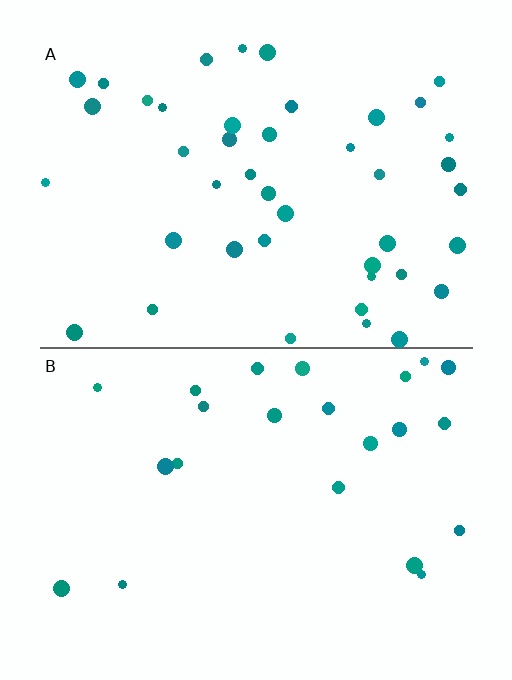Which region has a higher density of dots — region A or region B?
A (the top).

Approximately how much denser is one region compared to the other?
Approximately 1.9× — region A over region B.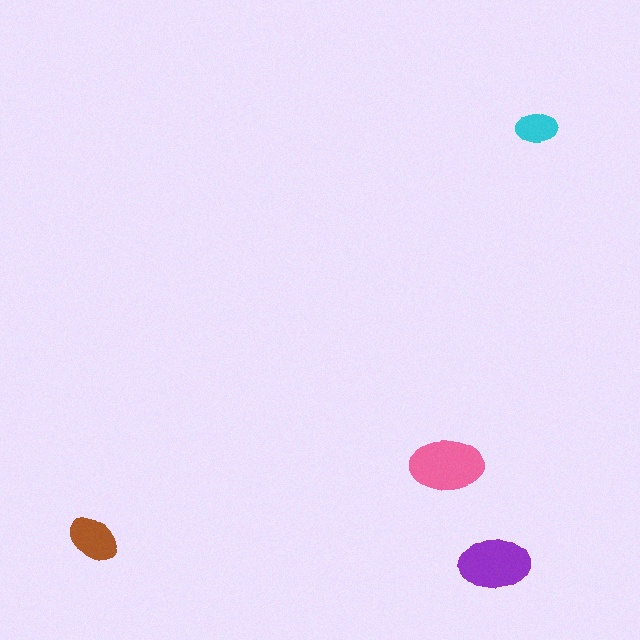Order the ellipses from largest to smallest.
the pink one, the purple one, the brown one, the cyan one.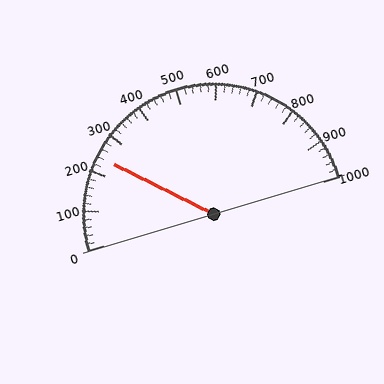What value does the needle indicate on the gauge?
The needle indicates approximately 240.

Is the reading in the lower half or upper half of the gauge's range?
The reading is in the lower half of the range (0 to 1000).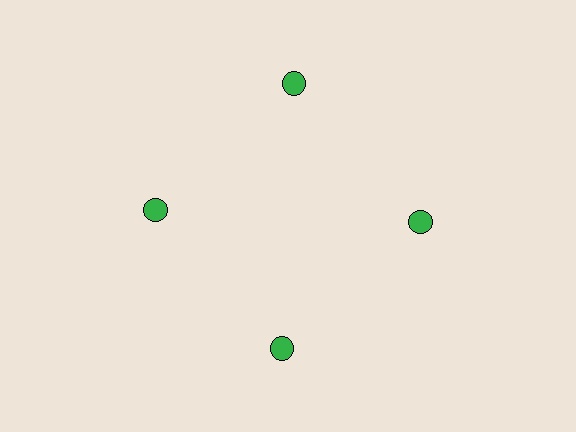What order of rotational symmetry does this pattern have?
This pattern has 4-fold rotational symmetry.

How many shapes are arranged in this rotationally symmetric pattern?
There are 4 shapes, arranged in 4 groups of 1.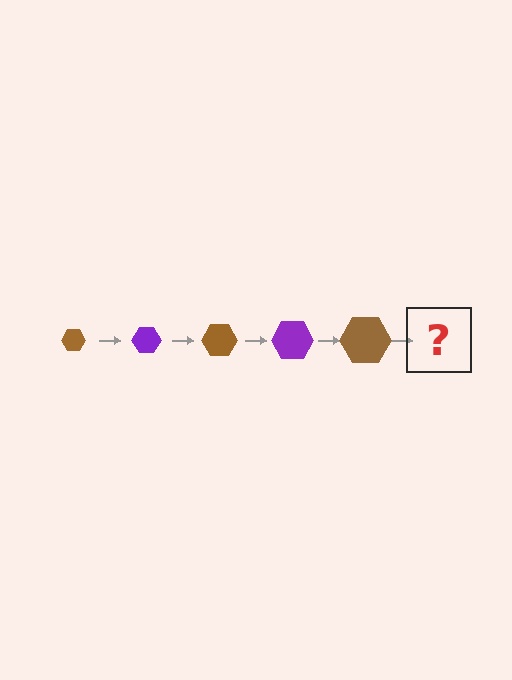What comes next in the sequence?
The next element should be a purple hexagon, larger than the previous one.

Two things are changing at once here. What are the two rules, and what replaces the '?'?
The two rules are that the hexagon grows larger each step and the color cycles through brown and purple. The '?' should be a purple hexagon, larger than the previous one.